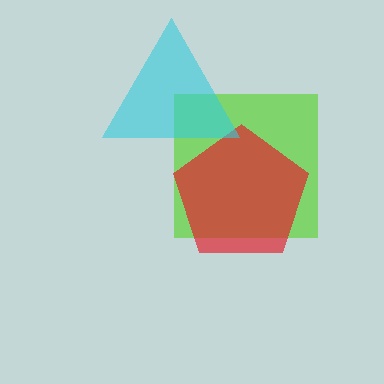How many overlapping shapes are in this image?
There are 3 overlapping shapes in the image.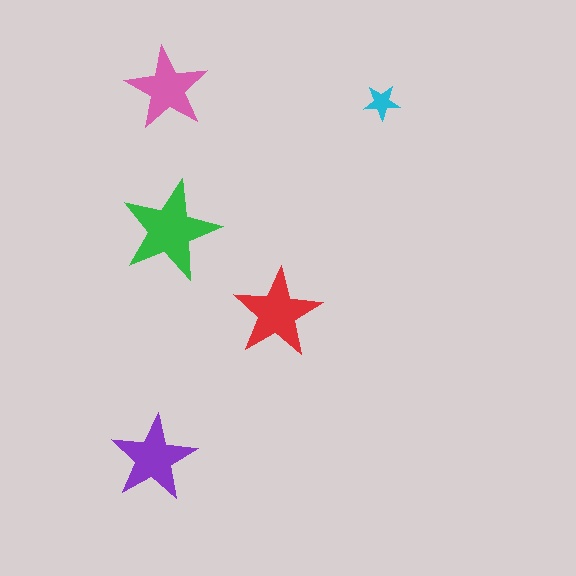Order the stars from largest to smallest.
the green one, the red one, the purple one, the pink one, the cyan one.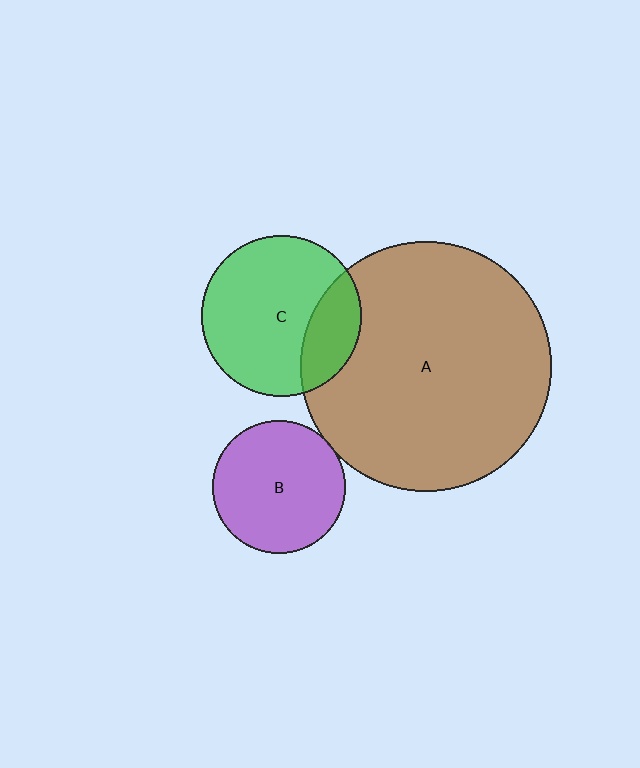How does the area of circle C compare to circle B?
Approximately 1.5 times.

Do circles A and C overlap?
Yes.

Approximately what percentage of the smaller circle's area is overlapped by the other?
Approximately 25%.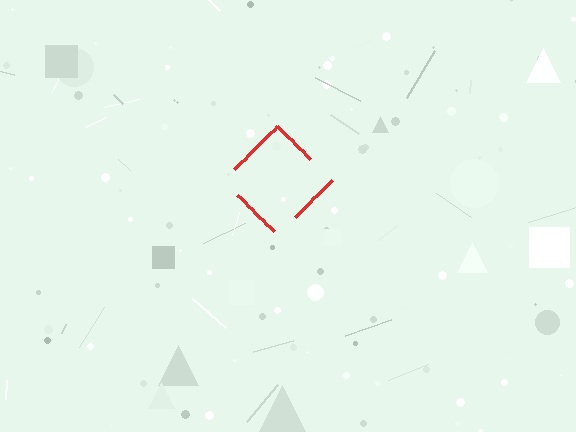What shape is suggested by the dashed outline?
The dashed outline suggests a diamond.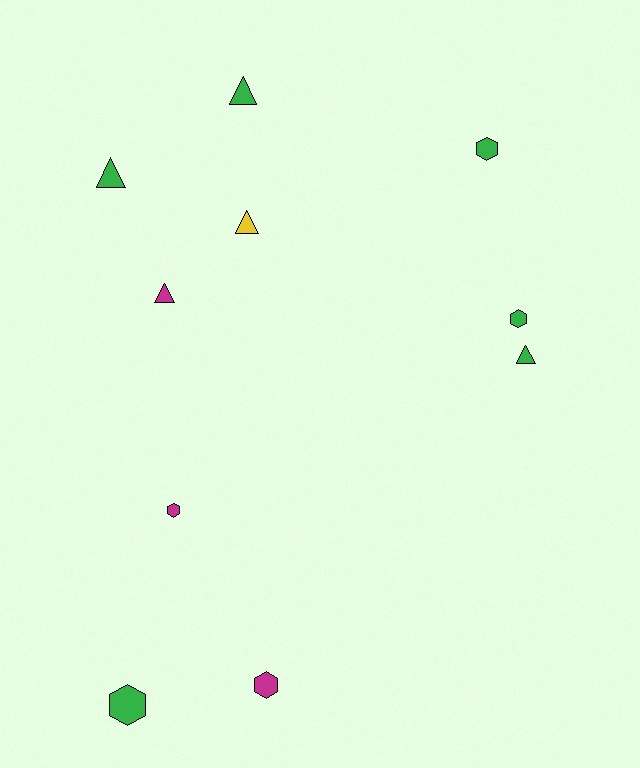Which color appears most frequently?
Green, with 6 objects.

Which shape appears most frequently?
Hexagon, with 5 objects.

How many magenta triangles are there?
There is 1 magenta triangle.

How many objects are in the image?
There are 10 objects.